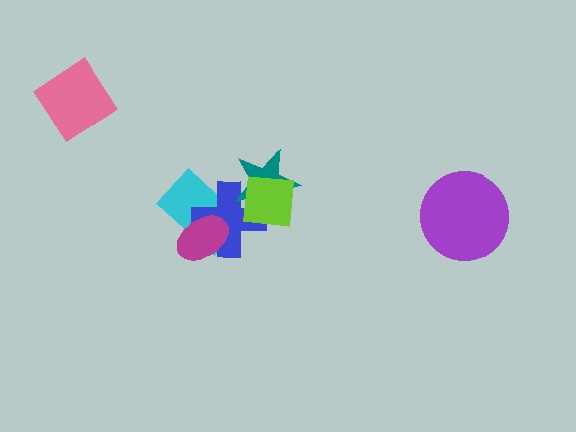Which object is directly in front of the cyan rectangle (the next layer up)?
The blue cross is directly in front of the cyan rectangle.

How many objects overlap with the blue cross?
4 objects overlap with the blue cross.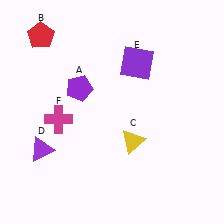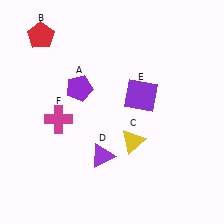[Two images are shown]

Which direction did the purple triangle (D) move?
The purple triangle (D) moved right.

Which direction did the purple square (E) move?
The purple square (E) moved down.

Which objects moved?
The objects that moved are: the purple triangle (D), the purple square (E).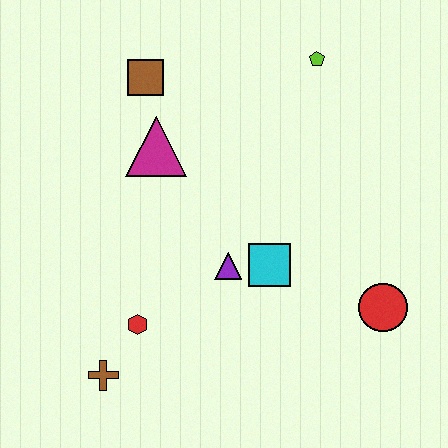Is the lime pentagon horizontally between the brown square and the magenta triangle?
No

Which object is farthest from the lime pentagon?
The brown cross is farthest from the lime pentagon.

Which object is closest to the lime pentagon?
The brown square is closest to the lime pentagon.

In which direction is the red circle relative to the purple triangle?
The red circle is to the right of the purple triangle.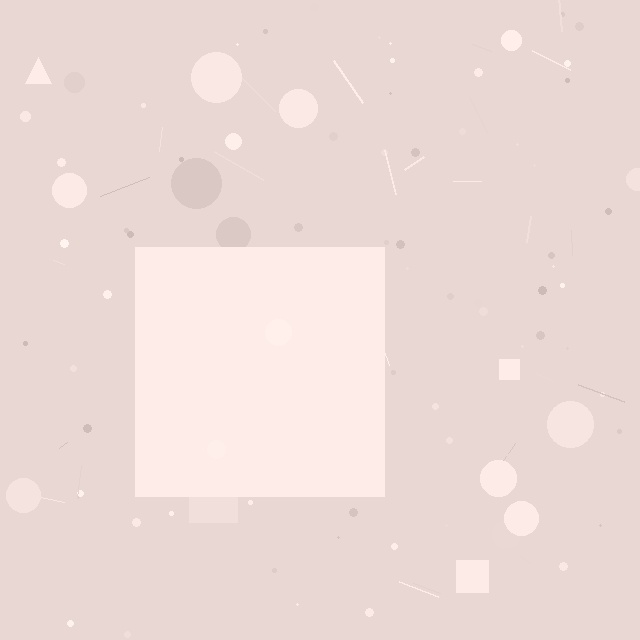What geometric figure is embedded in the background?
A square is embedded in the background.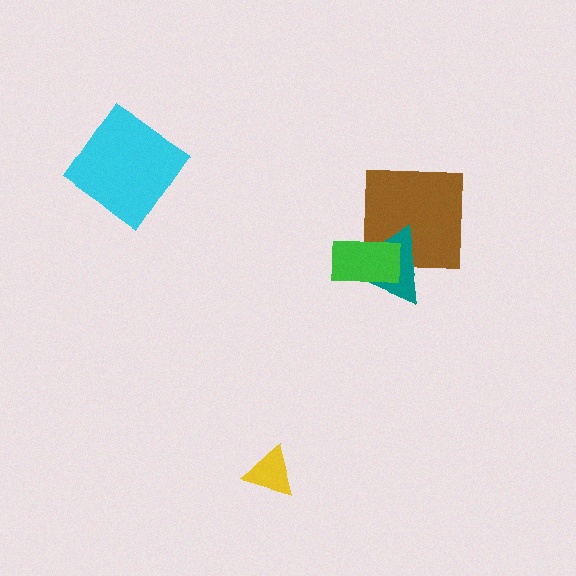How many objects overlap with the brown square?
2 objects overlap with the brown square.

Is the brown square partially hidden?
Yes, it is partially covered by another shape.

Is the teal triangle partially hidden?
Yes, it is partially covered by another shape.